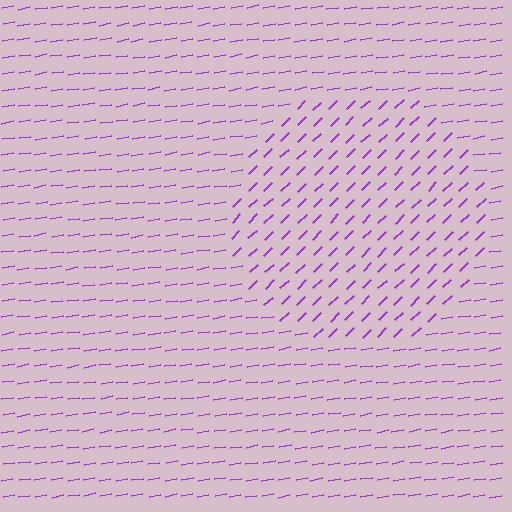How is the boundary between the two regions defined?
The boundary is defined purely by a change in line orientation (approximately 35 degrees difference). All lines are the same color and thickness.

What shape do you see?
I see a circle.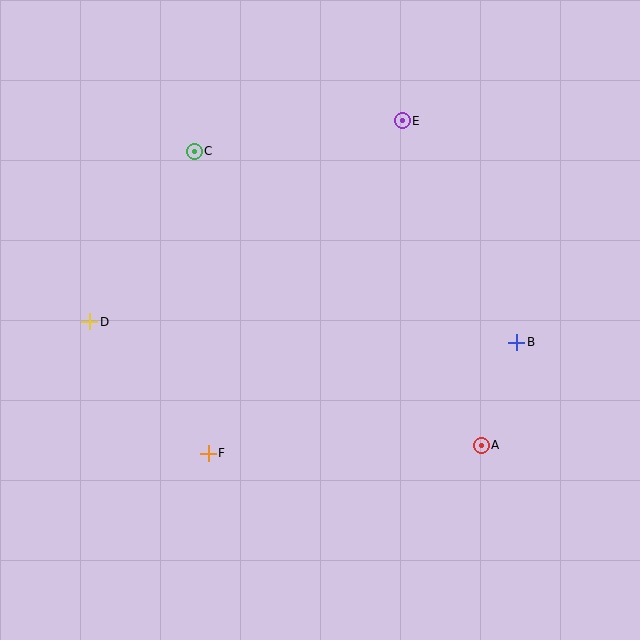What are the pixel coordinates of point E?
Point E is at (402, 121).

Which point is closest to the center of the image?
Point F at (208, 453) is closest to the center.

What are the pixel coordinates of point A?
Point A is at (481, 445).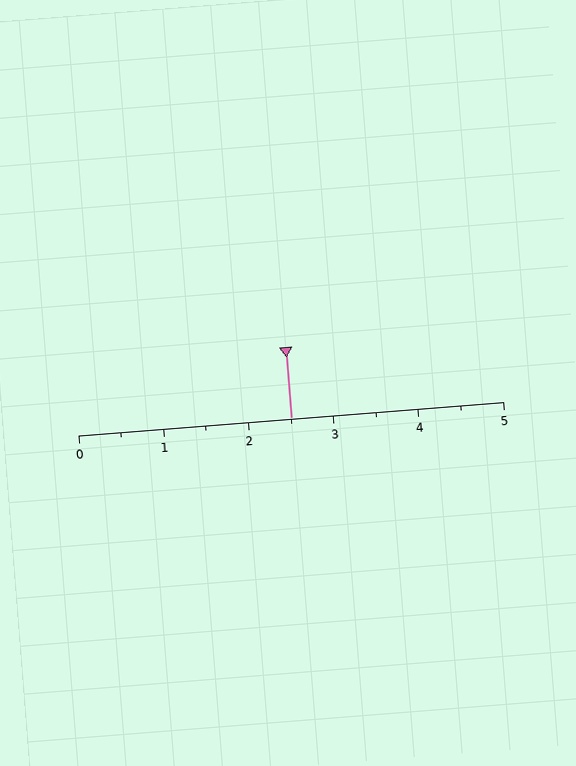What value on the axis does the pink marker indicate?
The marker indicates approximately 2.5.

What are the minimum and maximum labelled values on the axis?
The axis runs from 0 to 5.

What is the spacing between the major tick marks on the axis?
The major ticks are spaced 1 apart.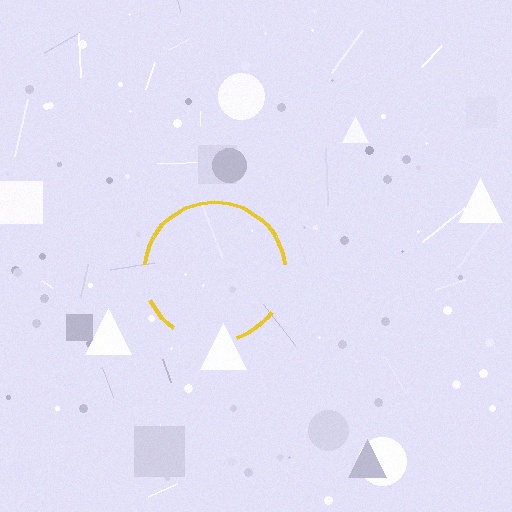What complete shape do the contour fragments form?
The contour fragments form a circle.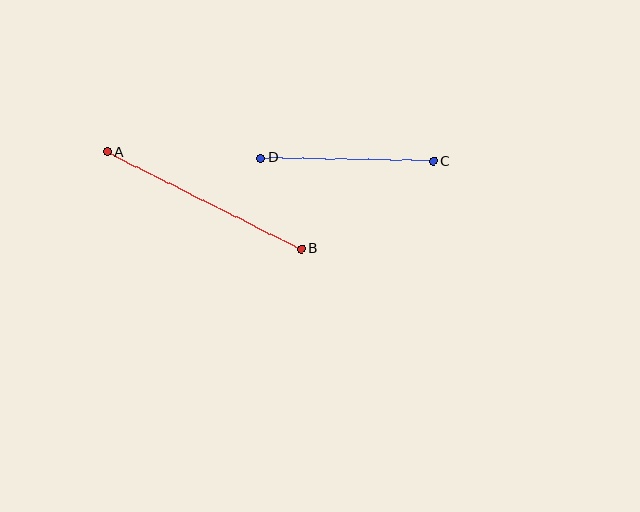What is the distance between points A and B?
The distance is approximately 217 pixels.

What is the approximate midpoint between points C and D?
The midpoint is at approximately (347, 160) pixels.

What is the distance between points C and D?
The distance is approximately 173 pixels.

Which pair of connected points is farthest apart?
Points A and B are farthest apart.